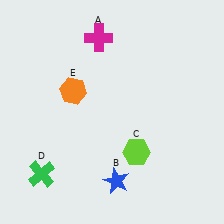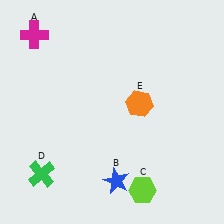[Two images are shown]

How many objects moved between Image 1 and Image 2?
3 objects moved between the two images.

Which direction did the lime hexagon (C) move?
The lime hexagon (C) moved down.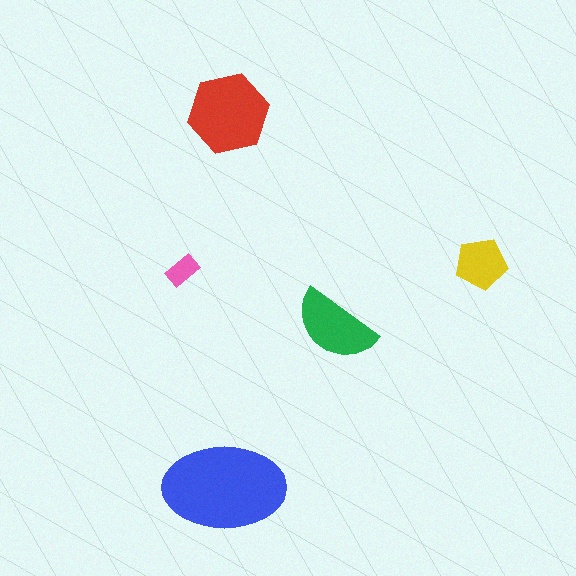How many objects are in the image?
There are 5 objects in the image.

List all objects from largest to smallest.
The blue ellipse, the red hexagon, the green semicircle, the yellow pentagon, the pink rectangle.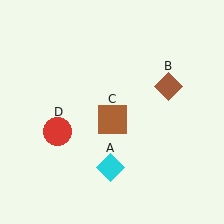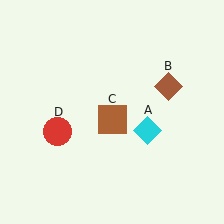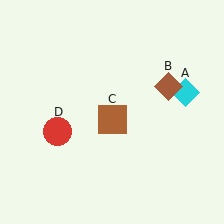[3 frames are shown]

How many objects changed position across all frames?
1 object changed position: cyan diamond (object A).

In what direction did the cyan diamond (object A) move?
The cyan diamond (object A) moved up and to the right.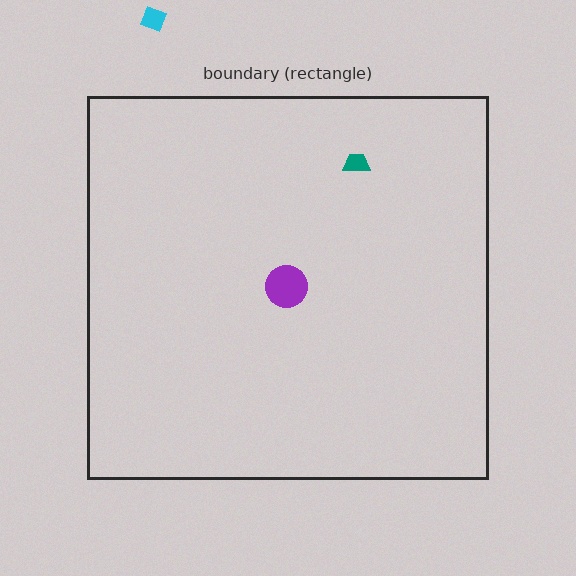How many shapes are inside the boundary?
2 inside, 1 outside.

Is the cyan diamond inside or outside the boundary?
Outside.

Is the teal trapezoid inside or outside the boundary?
Inside.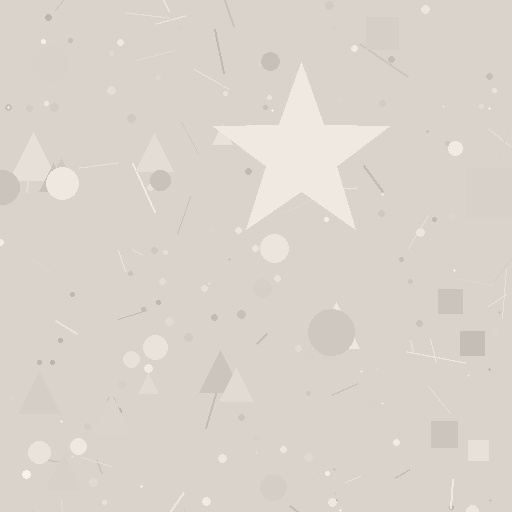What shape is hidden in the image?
A star is hidden in the image.